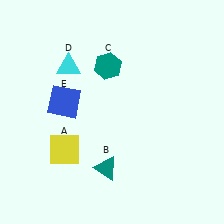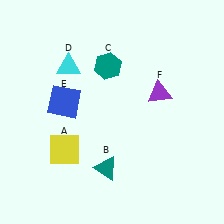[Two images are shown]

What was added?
A purple triangle (F) was added in Image 2.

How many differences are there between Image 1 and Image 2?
There is 1 difference between the two images.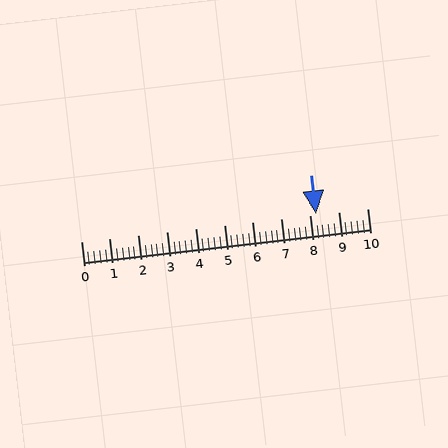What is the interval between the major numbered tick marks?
The major tick marks are spaced 1 units apart.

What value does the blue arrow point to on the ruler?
The blue arrow points to approximately 8.2.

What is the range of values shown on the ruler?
The ruler shows values from 0 to 10.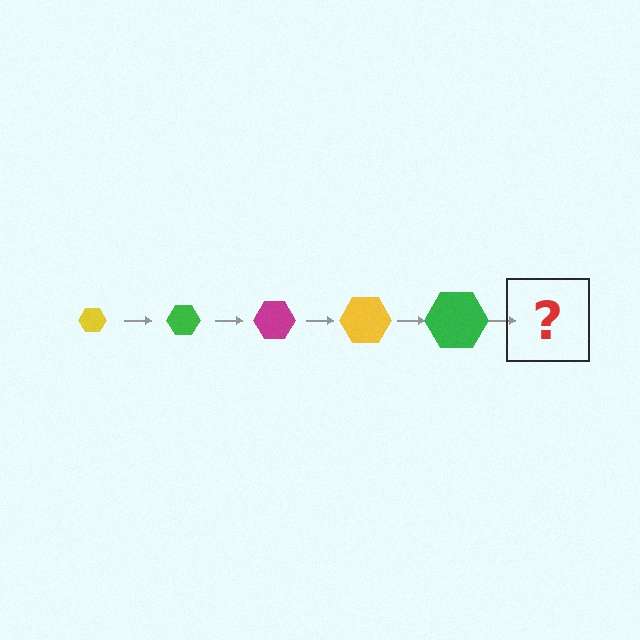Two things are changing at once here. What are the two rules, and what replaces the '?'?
The two rules are that the hexagon grows larger each step and the color cycles through yellow, green, and magenta. The '?' should be a magenta hexagon, larger than the previous one.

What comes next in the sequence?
The next element should be a magenta hexagon, larger than the previous one.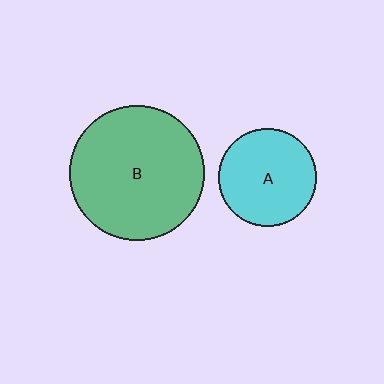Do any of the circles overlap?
No, none of the circles overlap.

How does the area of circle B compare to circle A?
Approximately 1.9 times.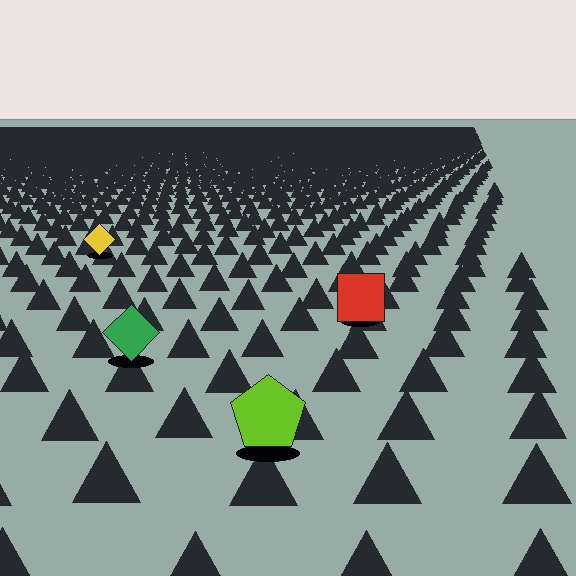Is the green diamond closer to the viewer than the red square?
Yes. The green diamond is closer — you can tell from the texture gradient: the ground texture is coarser near it.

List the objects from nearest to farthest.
From nearest to farthest: the lime pentagon, the green diamond, the red square, the yellow diamond.